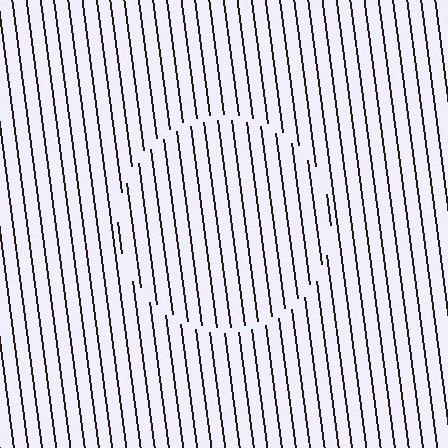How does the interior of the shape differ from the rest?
The interior of the shape contains the same grating, shifted by half a period — the contour is defined by the phase discontinuity where line-ends from the inner and outer gratings abut.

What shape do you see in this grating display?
An illusory circle. The interior of the shape contains the same grating, shifted by half a period — the contour is defined by the phase discontinuity where line-ends from the inner and outer gratings abut.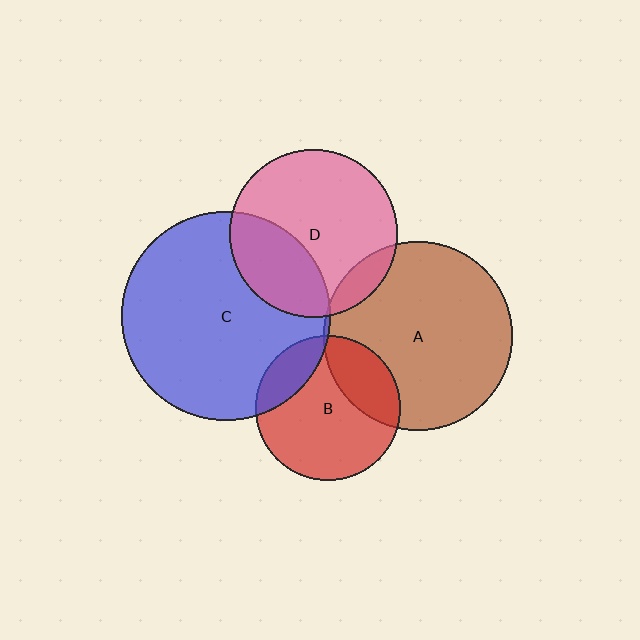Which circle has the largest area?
Circle C (blue).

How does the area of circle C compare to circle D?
Approximately 1.5 times.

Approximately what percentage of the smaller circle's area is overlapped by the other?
Approximately 30%.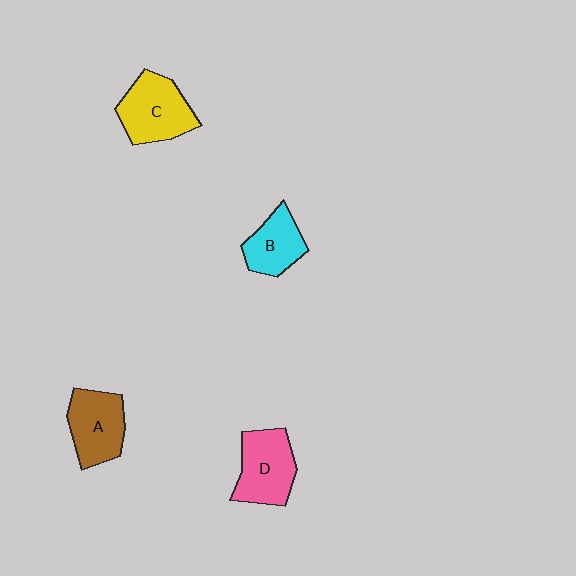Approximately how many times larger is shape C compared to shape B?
Approximately 1.4 times.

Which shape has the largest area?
Shape C (yellow).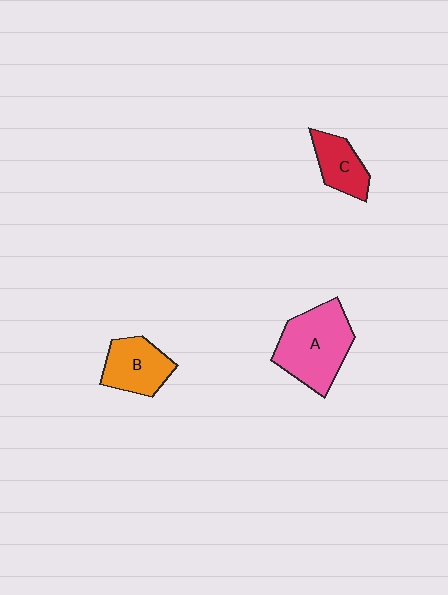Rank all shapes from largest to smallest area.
From largest to smallest: A (pink), B (orange), C (red).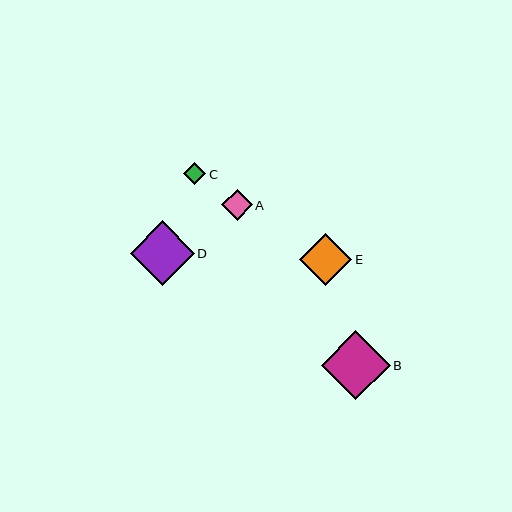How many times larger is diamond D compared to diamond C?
Diamond D is approximately 2.9 times the size of diamond C.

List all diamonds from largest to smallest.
From largest to smallest: B, D, E, A, C.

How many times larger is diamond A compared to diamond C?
Diamond A is approximately 1.4 times the size of diamond C.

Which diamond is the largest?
Diamond B is the largest with a size of approximately 69 pixels.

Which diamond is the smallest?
Diamond C is the smallest with a size of approximately 22 pixels.